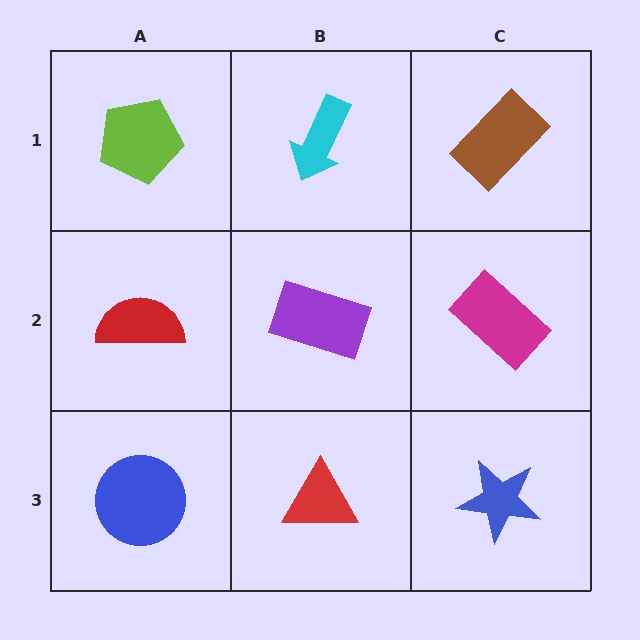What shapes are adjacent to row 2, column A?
A lime pentagon (row 1, column A), a blue circle (row 3, column A), a purple rectangle (row 2, column B).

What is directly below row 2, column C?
A blue star.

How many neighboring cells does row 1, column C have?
2.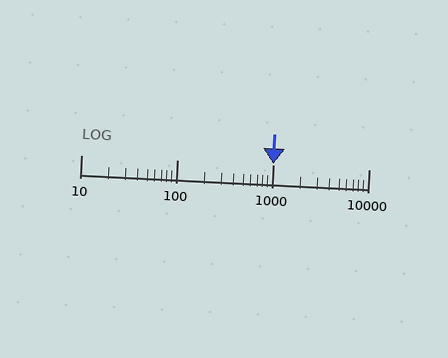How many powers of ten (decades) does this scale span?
The scale spans 3 decades, from 10 to 10000.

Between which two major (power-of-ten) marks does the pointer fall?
The pointer is between 1000 and 10000.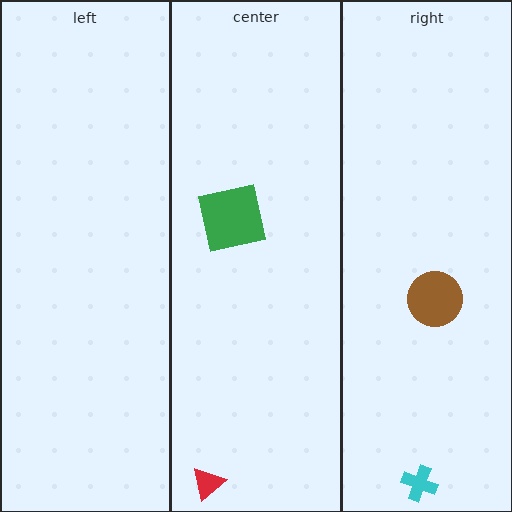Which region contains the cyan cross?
The right region.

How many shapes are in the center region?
2.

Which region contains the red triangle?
The center region.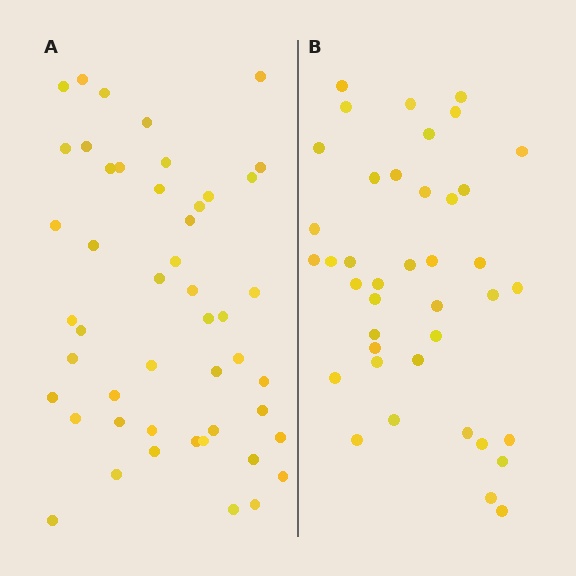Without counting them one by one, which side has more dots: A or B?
Region A (the left region) has more dots.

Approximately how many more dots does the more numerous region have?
Region A has roughly 8 or so more dots than region B.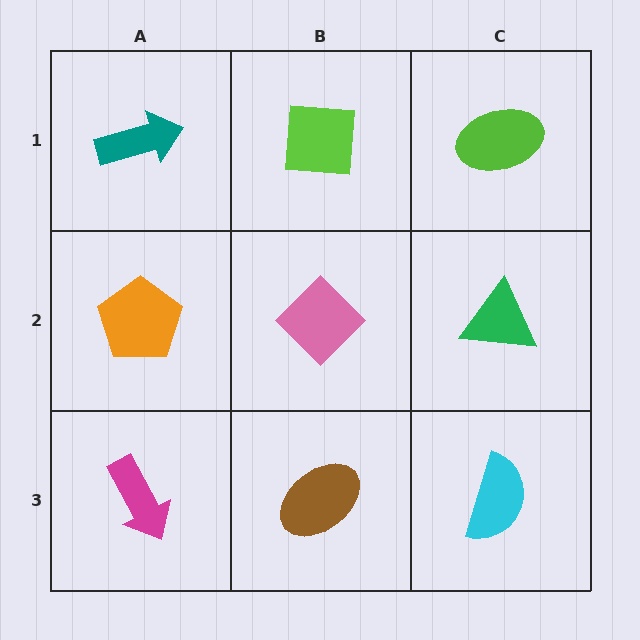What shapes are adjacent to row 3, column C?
A green triangle (row 2, column C), a brown ellipse (row 3, column B).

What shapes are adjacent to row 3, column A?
An orange pentagon (row 2, column A), a brown ellipse (row 3, column B).